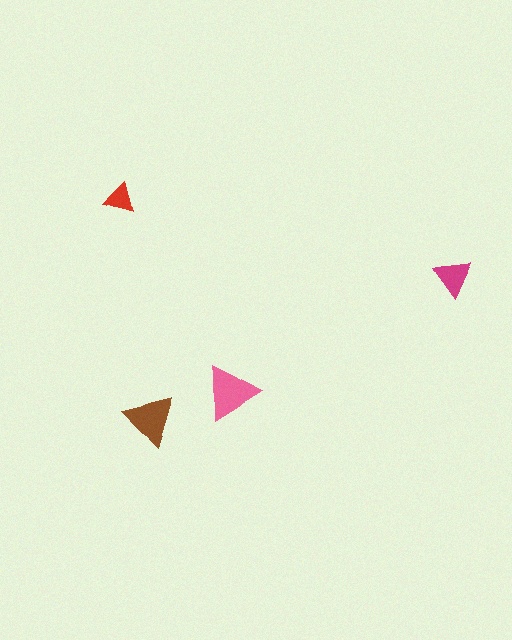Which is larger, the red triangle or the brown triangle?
The brown one.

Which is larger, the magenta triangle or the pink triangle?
The pink one.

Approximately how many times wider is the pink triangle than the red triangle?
About 2 times wider.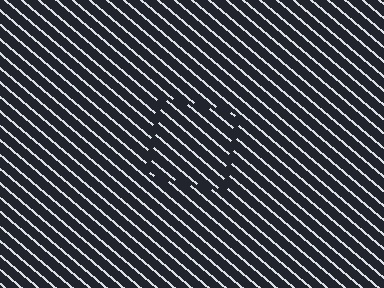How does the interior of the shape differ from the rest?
The interior of the shape contains the same grating, shifted by half a period — the contour is defined by the phase discontinuity where line-ends from the inner and outer gratings abut.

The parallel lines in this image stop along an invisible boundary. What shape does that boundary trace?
An illusory square. The interior of the shape contains the same grating, shifted by half a period — the contour is defined by the phase discontinuity where line-ends from the inner and outer gratings abut.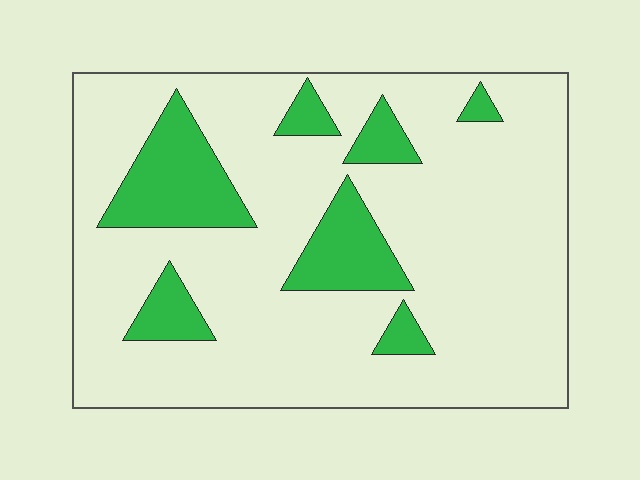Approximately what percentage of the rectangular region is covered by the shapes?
Approximately 20%.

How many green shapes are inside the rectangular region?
7.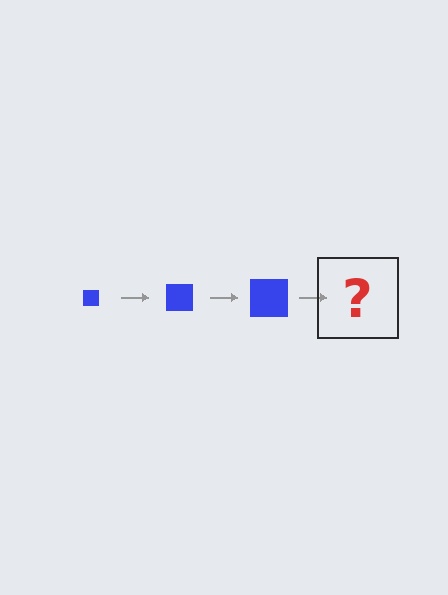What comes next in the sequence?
The next element should be a blue square, larger than the previous one.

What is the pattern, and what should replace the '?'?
The pattern is that the square gets progressively larger each step. The '?' should be a blue square, larger than the previous one.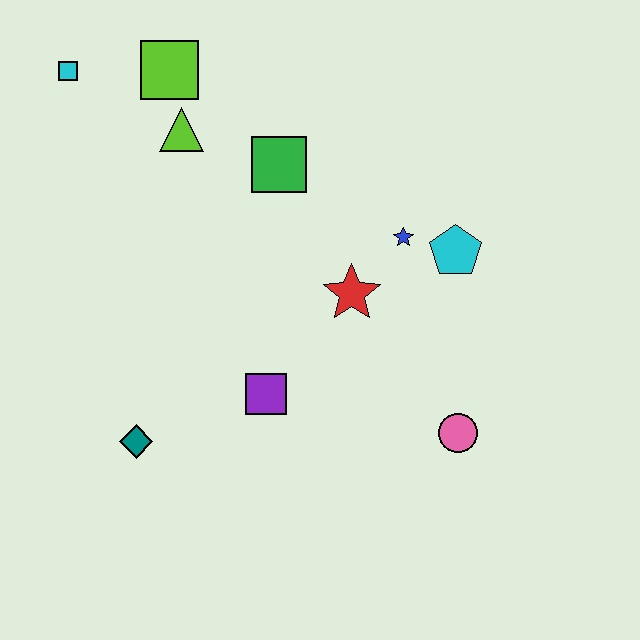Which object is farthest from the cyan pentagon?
The cyan square is farthest from the cyan pentagon.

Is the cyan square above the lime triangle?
Yes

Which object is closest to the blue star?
The cyan pentagon is closest to the blue star.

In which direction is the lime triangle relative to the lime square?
The lime triangle is below the lime square.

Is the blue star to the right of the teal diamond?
Yes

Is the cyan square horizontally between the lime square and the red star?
No